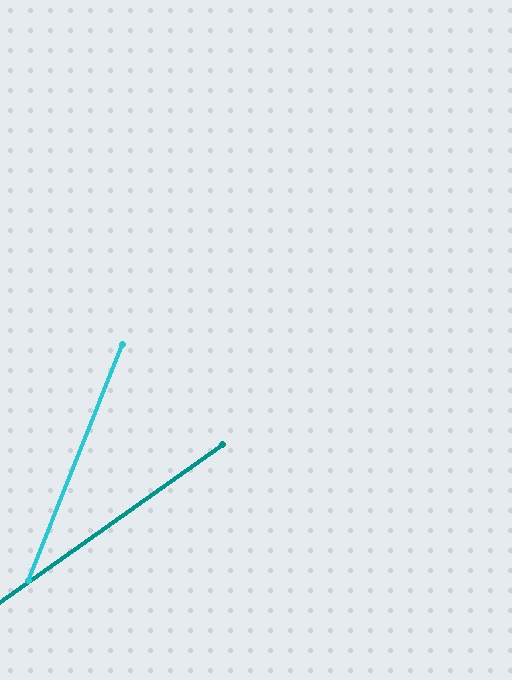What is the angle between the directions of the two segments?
Approximately 33 degrees.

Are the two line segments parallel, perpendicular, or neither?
Neither parallel nor perpendicular — they differ by about 33°.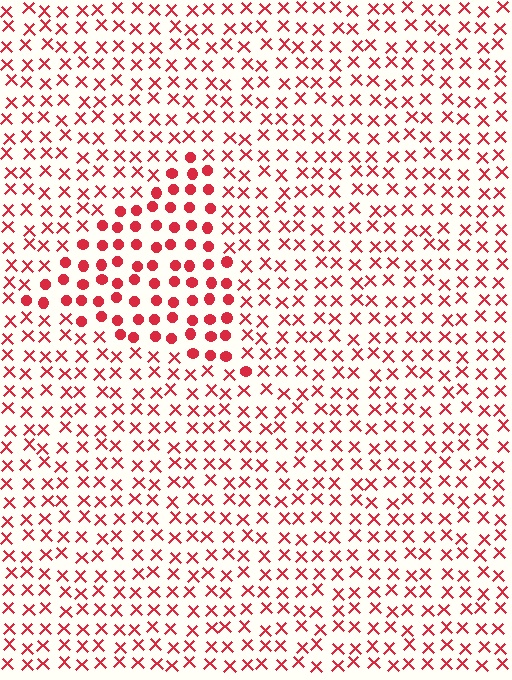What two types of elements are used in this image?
The image uses circles inside the triangle region and X marks outside it.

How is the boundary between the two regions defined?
The boundary is defined by a change in element shape: circles inside vs. X marks outside. All elements share the same color and spacing.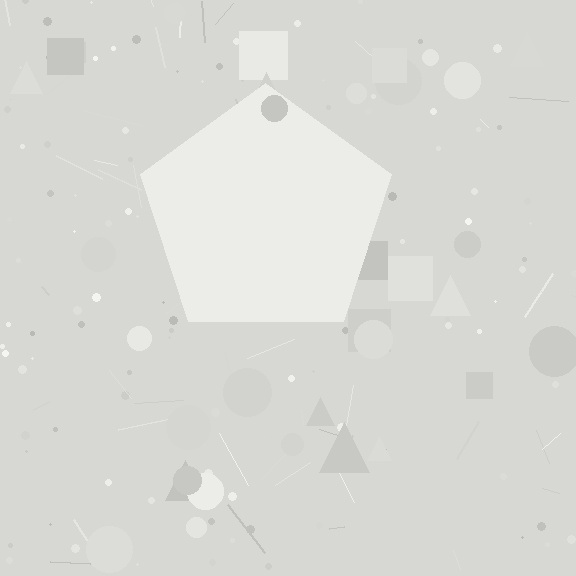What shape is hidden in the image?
A pentagon is hidden in the image.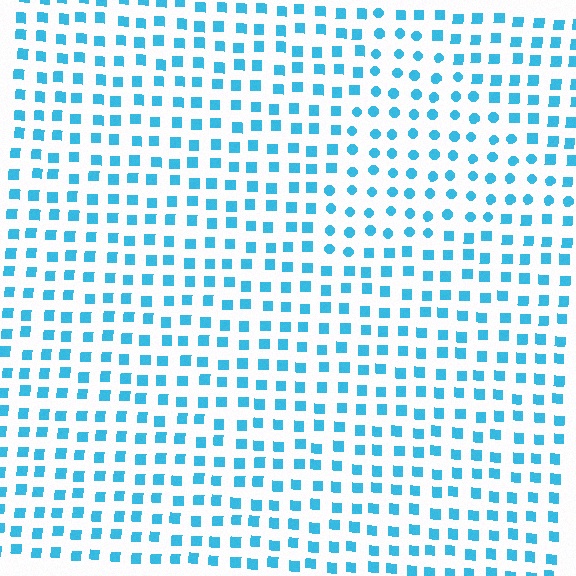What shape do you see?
I see a triangle.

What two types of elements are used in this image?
The image uses circles inside the triangle region and squares outside it.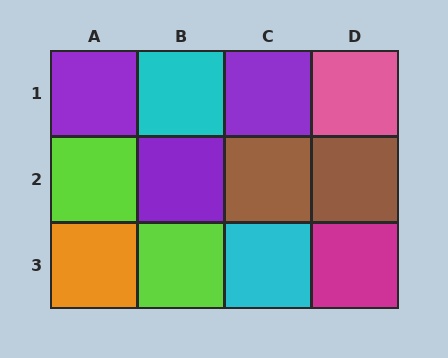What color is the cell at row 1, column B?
Cyan.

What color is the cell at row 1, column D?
Pink.